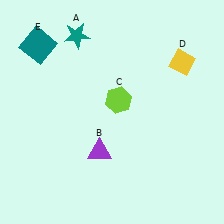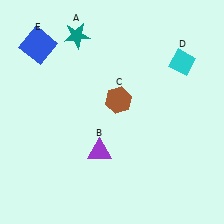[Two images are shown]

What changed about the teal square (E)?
In Image 1, E is teal. In Image 2, it changed to blue.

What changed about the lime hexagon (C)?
In Image 1, C is lime. In Image 2, it changed to brown.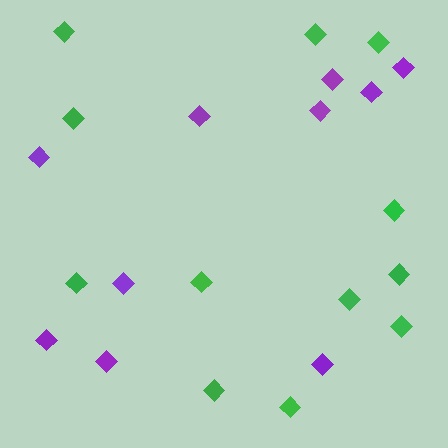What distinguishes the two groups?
There are 2 groups: one group of green diamonds (12) and one group of purple diamonds (10).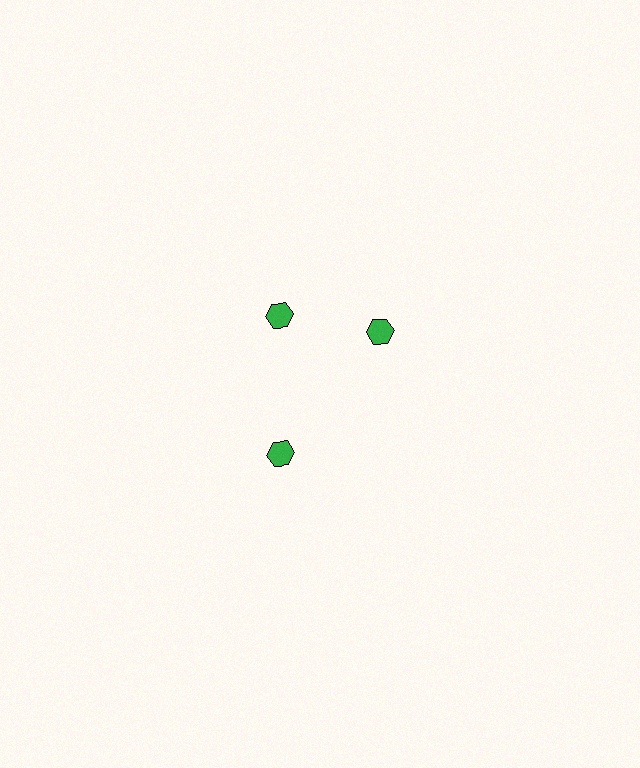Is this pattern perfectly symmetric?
No. The 3 green hexagons are arranged in a ring, but one element near the 3 o'clock position is rotated out of alignment along the ring, breaking the 3-fold rotational symmetry.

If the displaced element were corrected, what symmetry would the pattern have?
It would have 3-fold rotational symmetry — the pattern would map onto itself every 120 degrees.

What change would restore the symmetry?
The symmetry would be restored by rotating it back into even spacing with its neighbors so that all 3 hexagons sit at equal angles and equal distance from the center.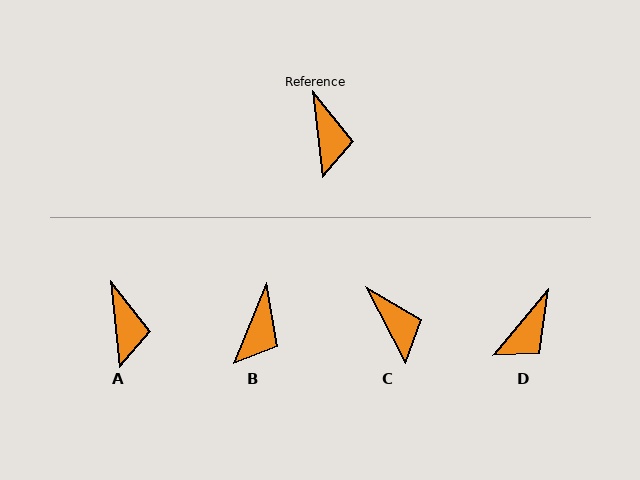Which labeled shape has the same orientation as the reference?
A.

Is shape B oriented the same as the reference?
No, it is off by about 29 degrees.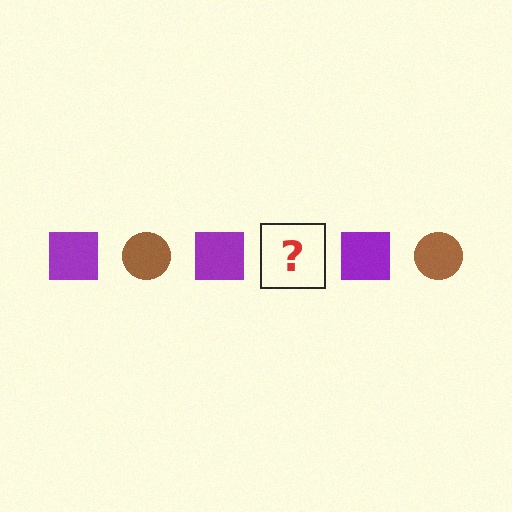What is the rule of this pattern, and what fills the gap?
The rule is that the pattern alternates between purple square and brown circle. The gap should be filled with a brown circle.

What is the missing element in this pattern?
The missing element is a brown circle.